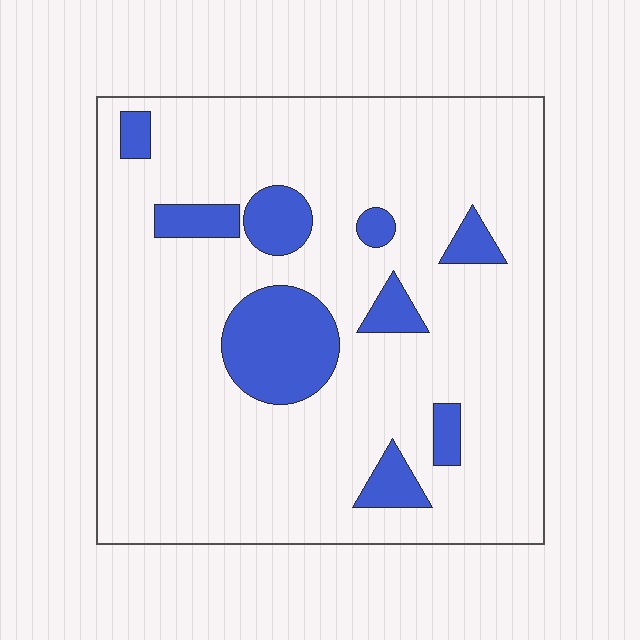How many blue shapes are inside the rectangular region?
9.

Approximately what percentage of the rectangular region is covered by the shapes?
Approximately 15%.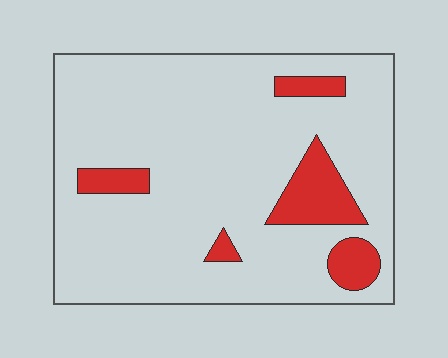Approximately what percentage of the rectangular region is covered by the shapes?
Approximately 15%.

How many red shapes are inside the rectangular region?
5.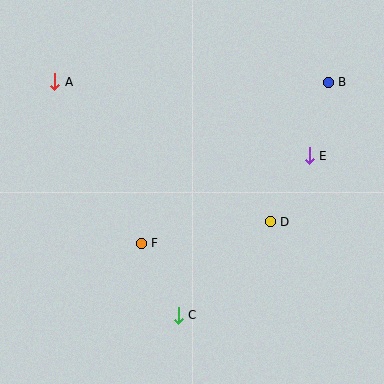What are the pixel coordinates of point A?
Point A is at (55, 82).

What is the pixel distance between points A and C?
The distance between A and C is 264 pixels.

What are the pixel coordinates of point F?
Point F is at (141, 243).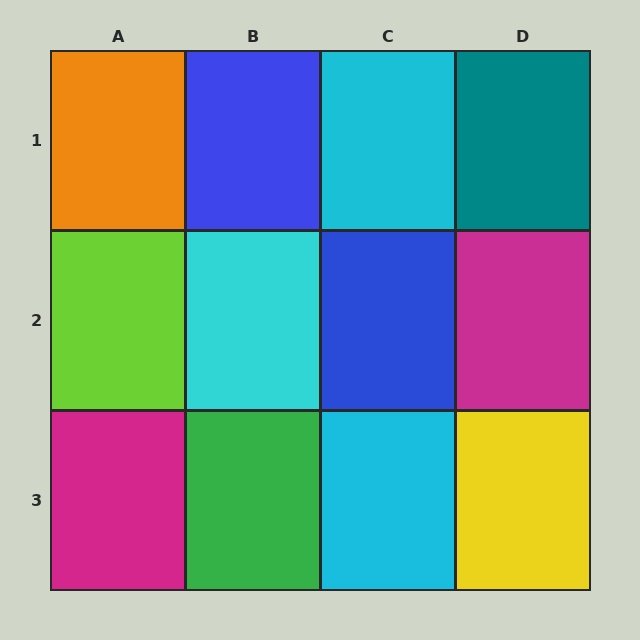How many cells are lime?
1 cell is lime.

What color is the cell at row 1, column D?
Teal.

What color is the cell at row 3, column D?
Yellow.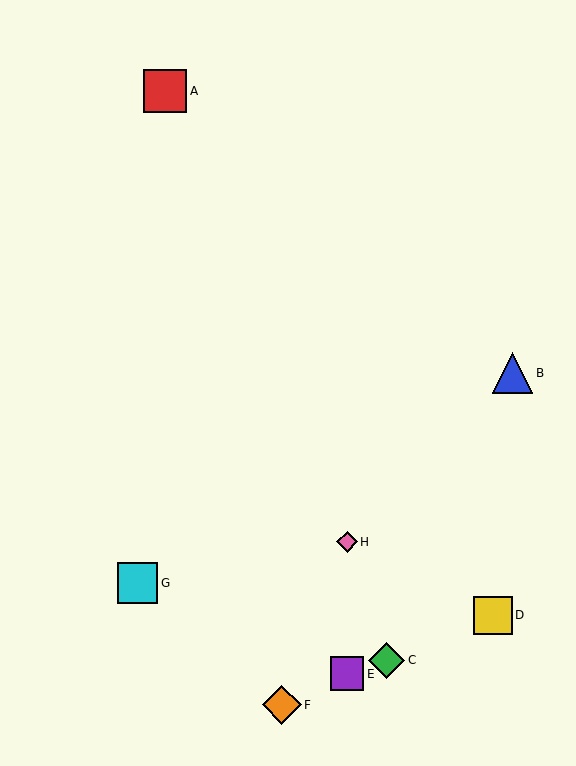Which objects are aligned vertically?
Objects E, H are aligned vertically.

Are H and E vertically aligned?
Yes, both are at x≈347.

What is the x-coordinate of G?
Object G is at x≈138.